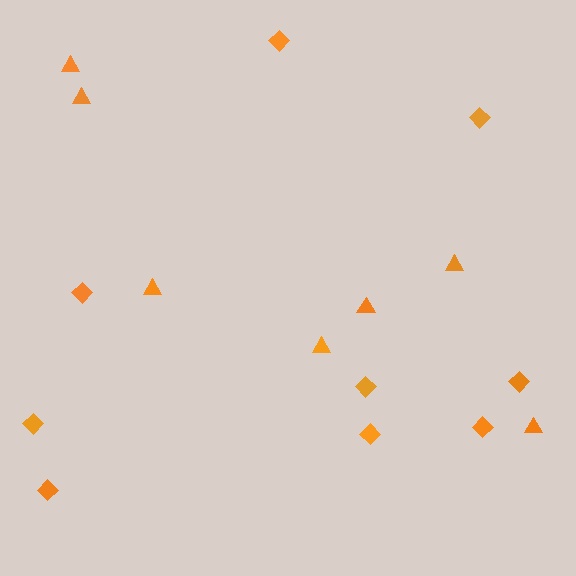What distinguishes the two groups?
There are 2 groups: one group of diamonds (9) and one group of triangles (7).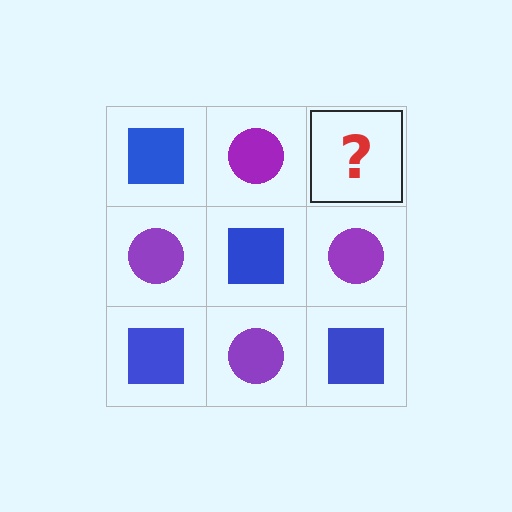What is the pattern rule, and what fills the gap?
The rule is that it alternates blue square and purple circle in a checkerboard pattern. The gap should be filled with a blue square.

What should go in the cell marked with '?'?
The missing cell should contain a blue square.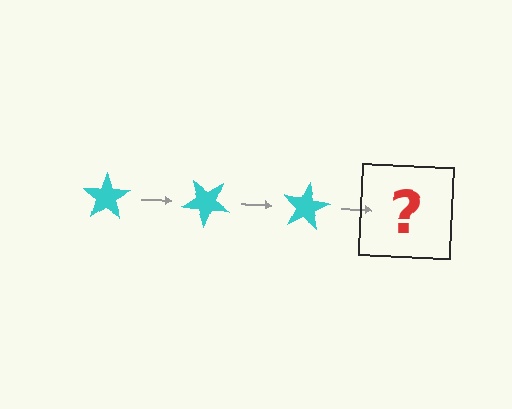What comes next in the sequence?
The next element should be a cyan star rotated 120 degrees.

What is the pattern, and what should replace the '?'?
The pattern is that the star rotates 40 degrees each step. The '?' should be a cyan star rotated 120 degrees.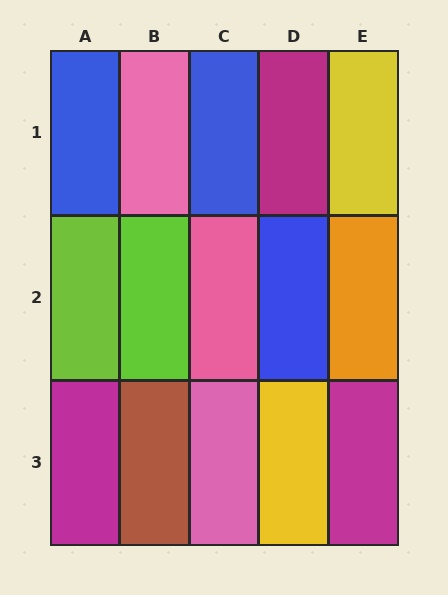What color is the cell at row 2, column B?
Lime.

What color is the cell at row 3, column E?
Magenta.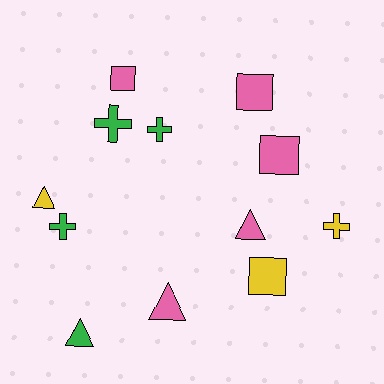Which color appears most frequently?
Pink, with 5 objects.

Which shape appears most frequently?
Square, with 4 objects.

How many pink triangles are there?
There are 2 pink triangles.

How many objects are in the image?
There are 12 objects.